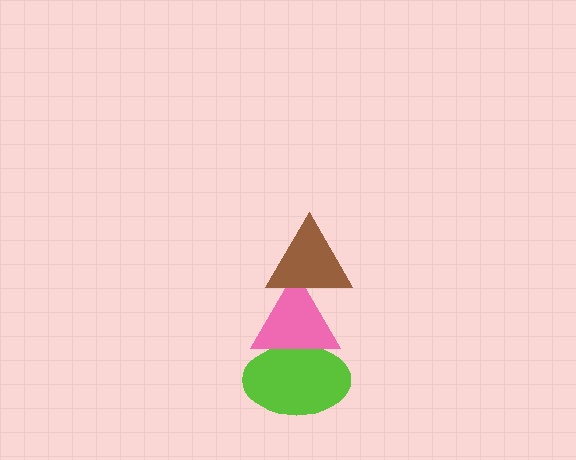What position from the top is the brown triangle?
The brown triangle is 1st from the top.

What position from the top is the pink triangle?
The pink triangle is 2nd from the top.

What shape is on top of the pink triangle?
The brown triangle is on top of the pink triangle.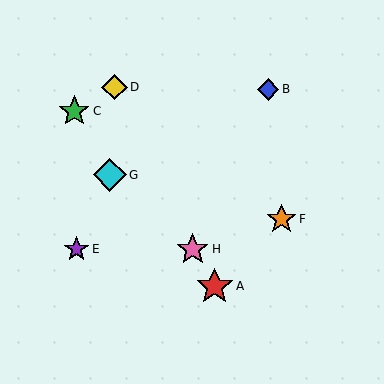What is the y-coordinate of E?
Object E is at y≈249.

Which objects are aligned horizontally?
Objects E, H are aligned horizontally.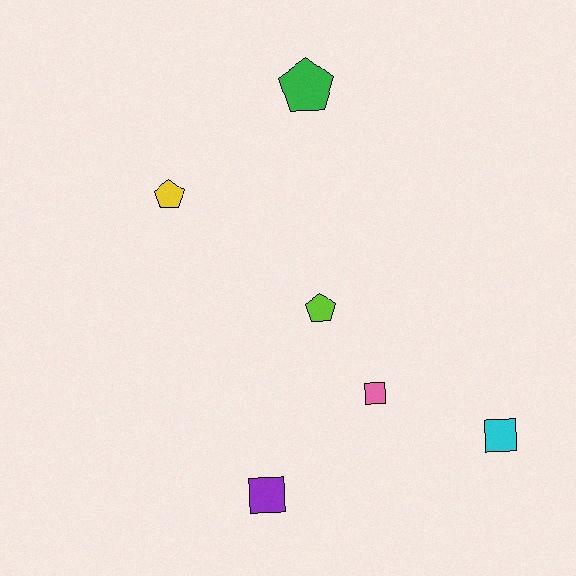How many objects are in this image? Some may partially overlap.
There are 6 objects.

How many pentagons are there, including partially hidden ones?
There are 3 pentagons.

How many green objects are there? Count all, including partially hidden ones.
There is 1 green object.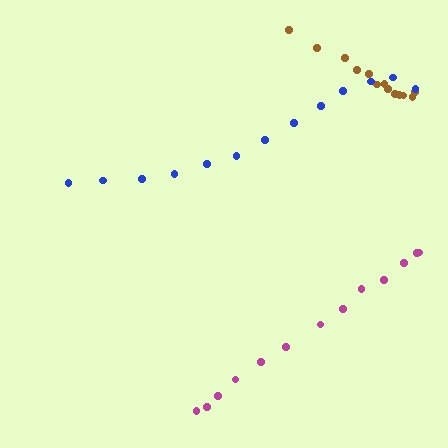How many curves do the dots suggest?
There are 3 distinct paths.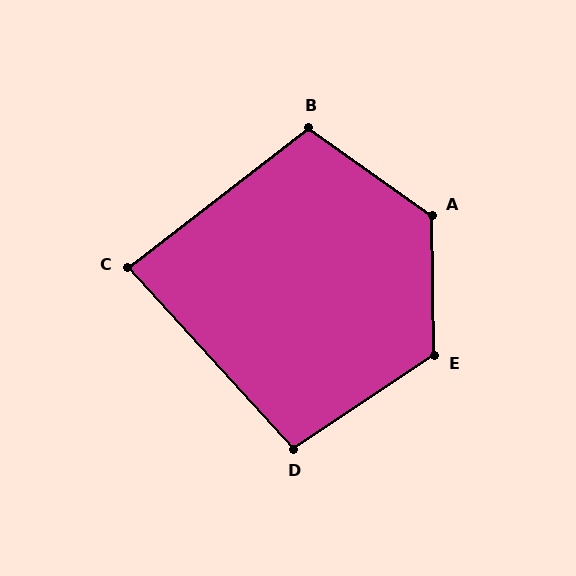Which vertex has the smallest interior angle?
C, at approximately 85 degrees.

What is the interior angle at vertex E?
Approximately 123 degrees (obtuse).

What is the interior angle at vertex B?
Approximately 107 degrees (obtuse).